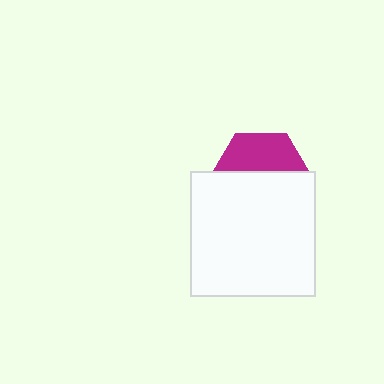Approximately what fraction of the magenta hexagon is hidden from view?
Roughly 59% of the magenta hexagon is hidden behind the white square.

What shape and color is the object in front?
The object in front is a white square.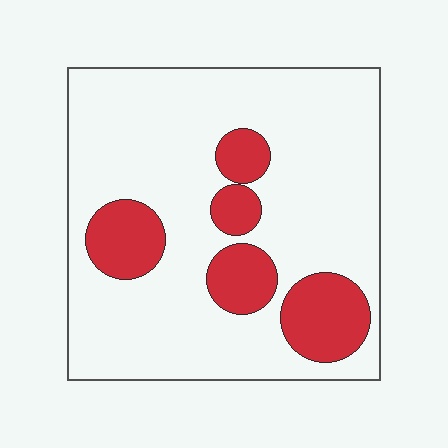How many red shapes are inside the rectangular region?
5.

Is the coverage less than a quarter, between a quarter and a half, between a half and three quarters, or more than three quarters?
Less than a quarter.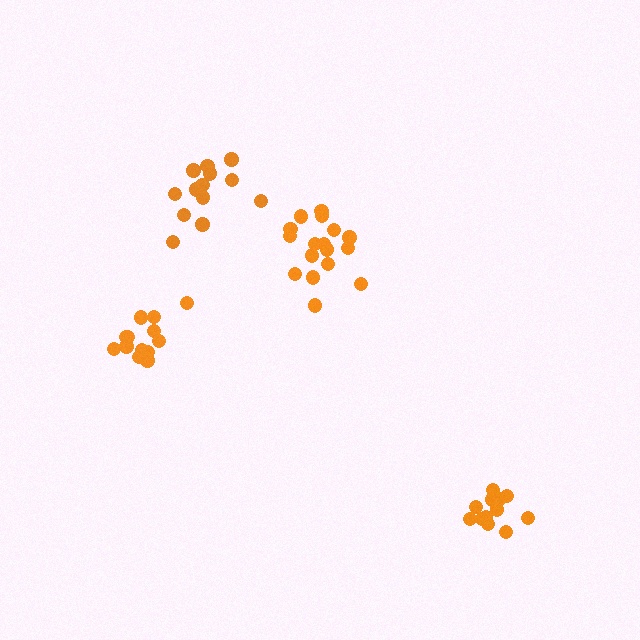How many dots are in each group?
Group 1: 17 dots, Group 2: 13 dots, Group 3: 13 dots, Group 4: 12 dots (55 total).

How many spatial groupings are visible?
There are 4 spatial groupings.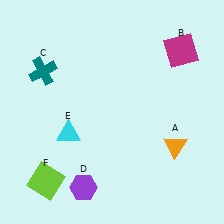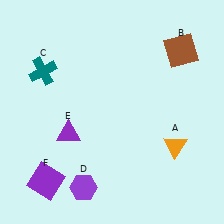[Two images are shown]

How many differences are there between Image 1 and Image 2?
There are 3 differences between the two images.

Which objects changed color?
B changed from magenta to brown. E changed from cyan to purple. F changed from lime to purple.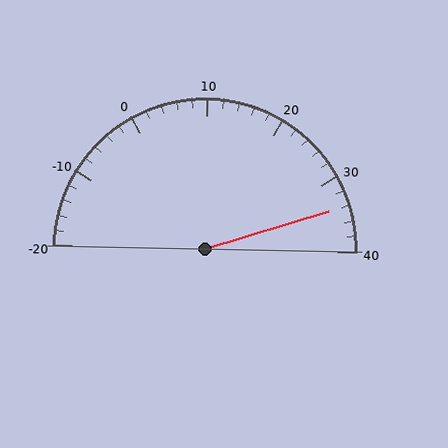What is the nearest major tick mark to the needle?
The nearest major tick mark is 30.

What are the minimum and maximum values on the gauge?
The gauge ranges from -20 to 40.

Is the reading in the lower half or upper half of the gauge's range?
The reading is in the upper half of the range (-20 to 40).